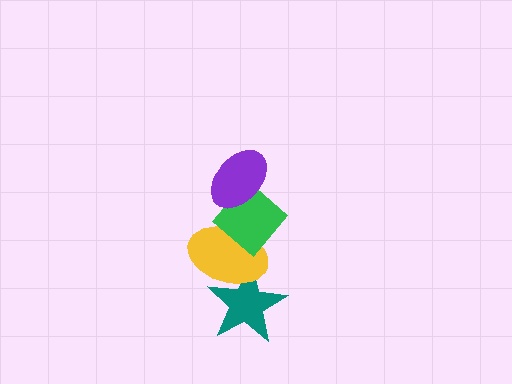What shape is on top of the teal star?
The yellow ellipse is on top of the teal star.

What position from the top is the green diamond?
The green diamond is 2nd from the top.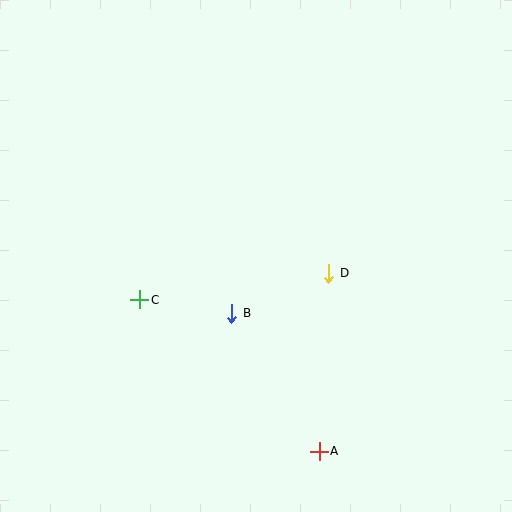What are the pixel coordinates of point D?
Point D is at (329, 273).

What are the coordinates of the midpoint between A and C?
The midpoint between A and C is at (230, 375).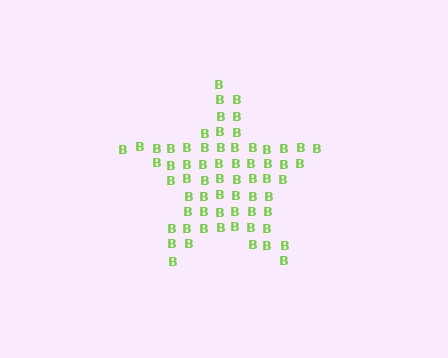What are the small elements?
The small elements are letter B's.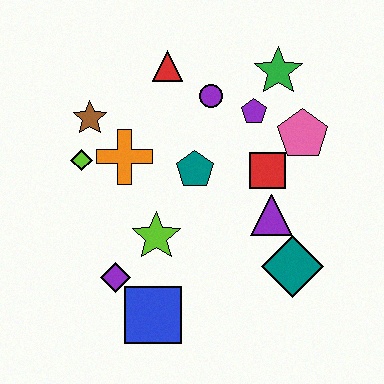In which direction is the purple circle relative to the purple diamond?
The purple circle is above the purple diamond.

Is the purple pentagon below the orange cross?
No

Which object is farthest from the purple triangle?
The brown star is farthest from the purple triangle.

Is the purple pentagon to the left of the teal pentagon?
No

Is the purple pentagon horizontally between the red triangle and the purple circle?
No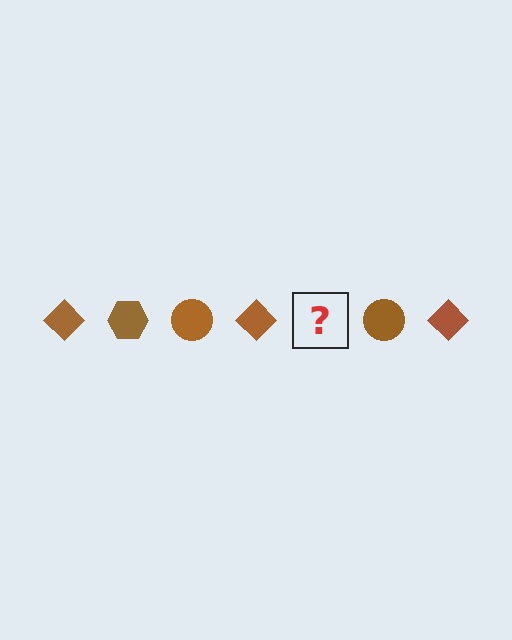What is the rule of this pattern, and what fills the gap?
The rule is that the pattern cycles through diamond, hexagon, circle shapes in brown. The gap should be filled with a brown hexagon.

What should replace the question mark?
The question mark should be replaced with a brown hexagon.